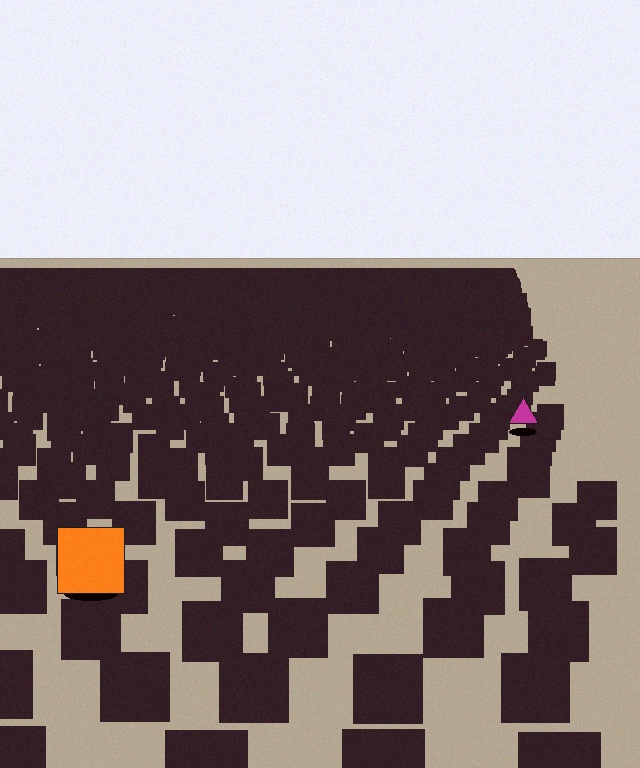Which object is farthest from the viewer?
The magenta triangle is farthest from the viewer. It appears smaller and the ground texture around it is denser.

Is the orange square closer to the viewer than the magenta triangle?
Yes. The orange square is closer — you can tell from the texture gradient: the ground texture is coarser near it.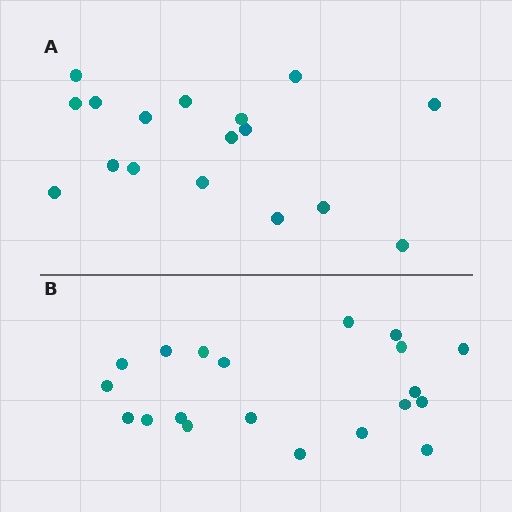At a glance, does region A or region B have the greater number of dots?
Region B (the bottom region) has more dots.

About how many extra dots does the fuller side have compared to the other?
Region B has just a few more — roughly 2 or 3 more dots than region A.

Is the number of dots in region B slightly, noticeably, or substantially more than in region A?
Region B has only slightly more — the two regions are fairly close. The ratio is roughly 1.2 to 1.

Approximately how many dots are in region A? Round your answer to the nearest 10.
About 20 dots. (The exact count is 17, which rounds to 20.)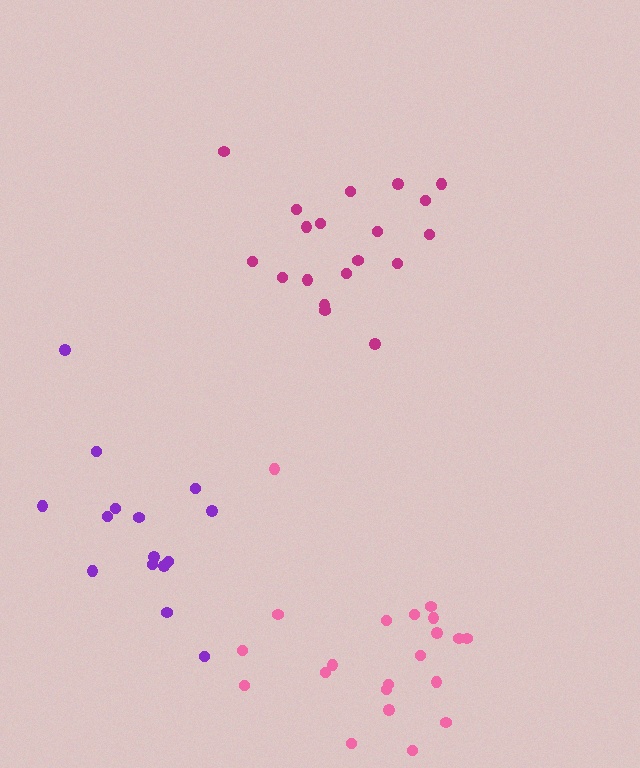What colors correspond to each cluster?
The clusters are colored: magenta, purple, pink.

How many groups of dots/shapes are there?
There are 3 groups.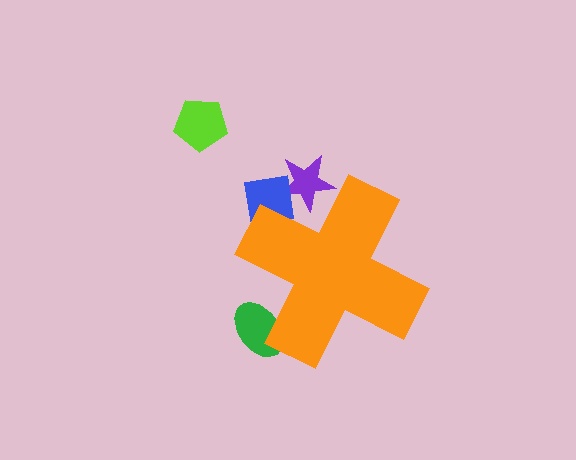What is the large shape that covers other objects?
An orange cross.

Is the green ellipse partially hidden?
Yes, the green ellipse is partially hidden behind the orange cross.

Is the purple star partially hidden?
Yes, the purple star is partially hidden behind the orange cross.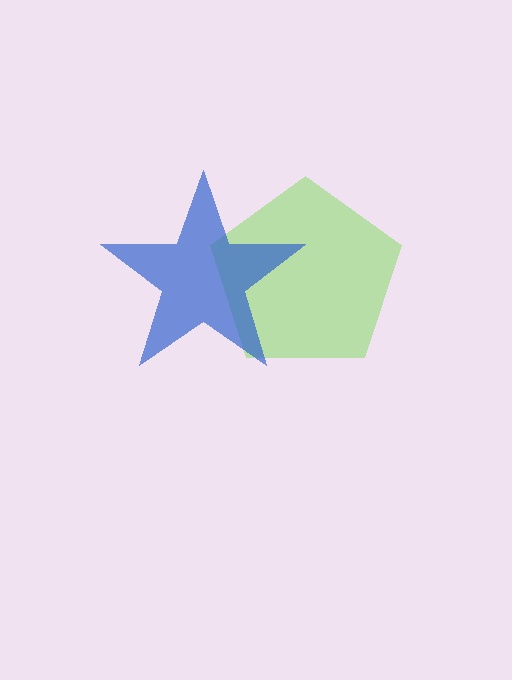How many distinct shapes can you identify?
There are 2 distinct shapes: a lime pentagon, a blue star.